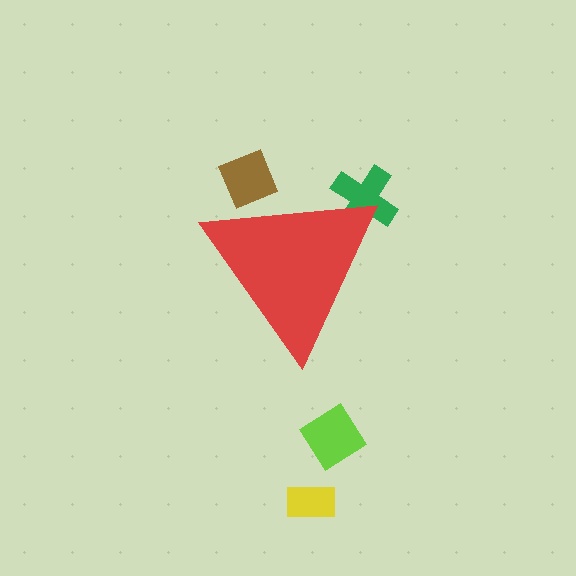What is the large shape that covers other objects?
A red triangle.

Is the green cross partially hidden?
Yes, the green cross is partially hidden behind the red triangle.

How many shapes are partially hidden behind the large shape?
2 shapes are partially hidden.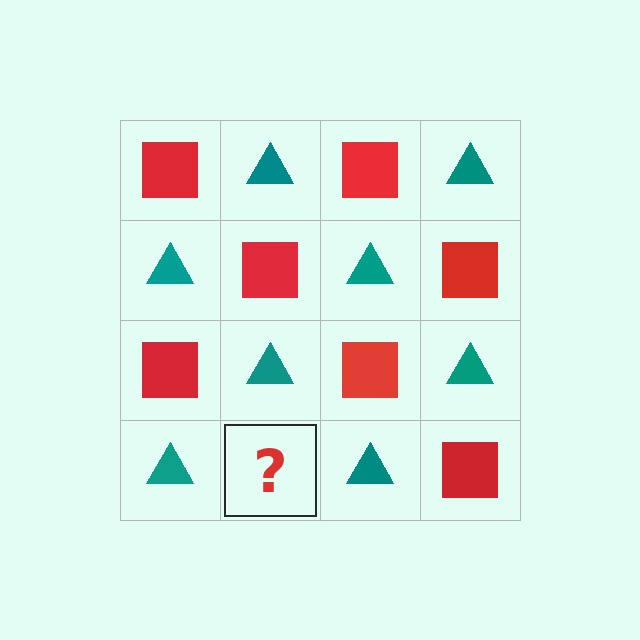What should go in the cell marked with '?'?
The missing cell should contain a red square.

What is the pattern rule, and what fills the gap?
The rule is that it alternates red square and teal triangle in a checkerboard pattern. The gap should be filled with a red square.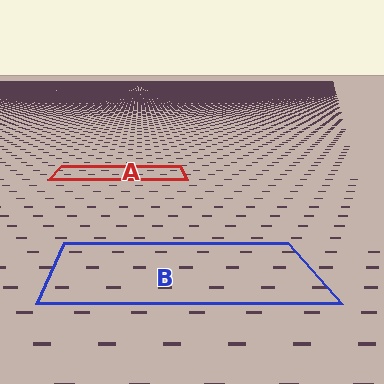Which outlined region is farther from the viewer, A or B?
Region A is farther from the viewer — the texture elements inside it appear smaller and more densely packed.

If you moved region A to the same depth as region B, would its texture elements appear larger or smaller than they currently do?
They would appear larger. At a closer depth, the same texture elements are projected at a bigger on-screen size.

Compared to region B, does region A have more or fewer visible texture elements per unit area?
Region A has more texture elements per unit area — they are packed more densely because it is farther away.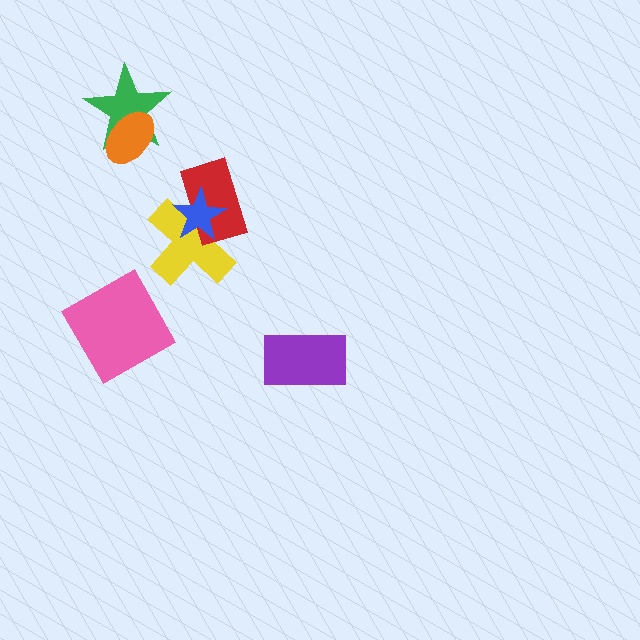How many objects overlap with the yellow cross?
2 objects overlap with the yellow cross.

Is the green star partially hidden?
Yes, it is partially covered by another shape.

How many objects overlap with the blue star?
2 objects overlap with the blue star.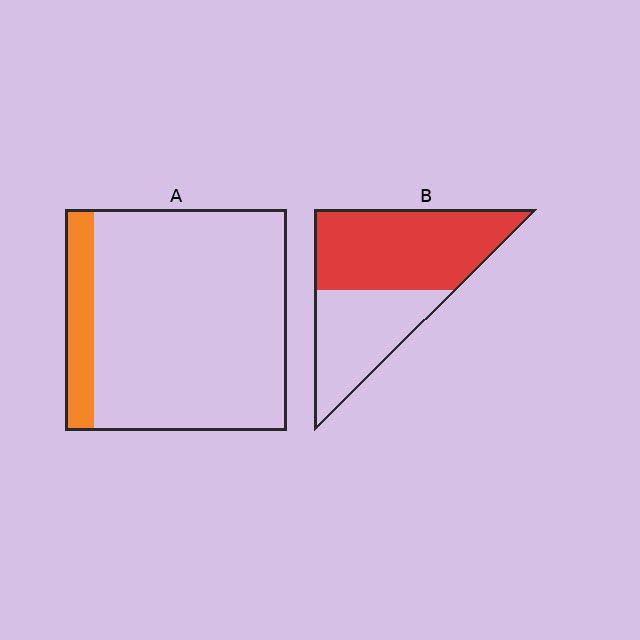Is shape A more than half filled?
No.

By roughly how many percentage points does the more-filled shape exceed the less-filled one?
By roughly 45 percentage points (B over A).